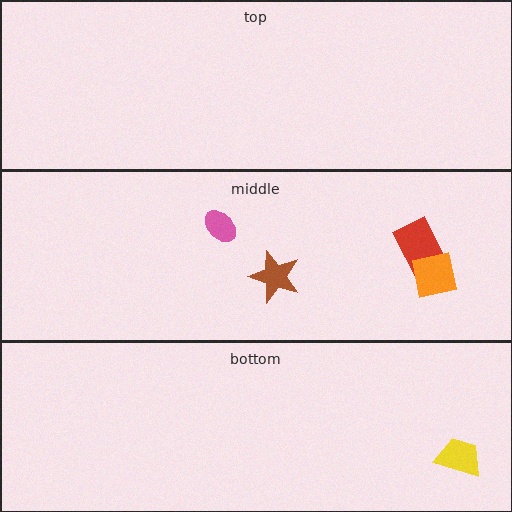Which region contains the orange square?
The middle region.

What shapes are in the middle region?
The brown star, the red rectangle, the pink ellipse, the orange square.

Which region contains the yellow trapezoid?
The bottom region.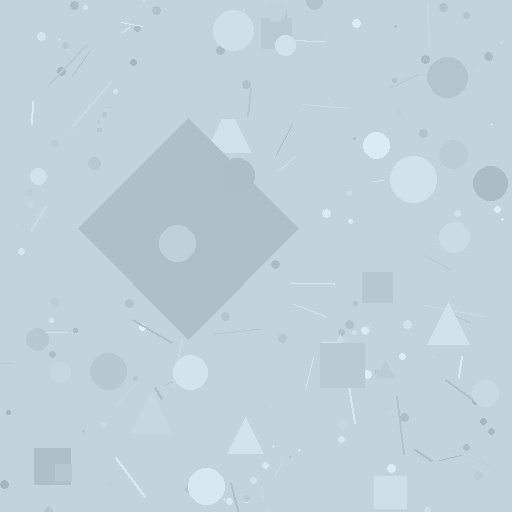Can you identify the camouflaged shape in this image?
The camouflaged shape is a diamond.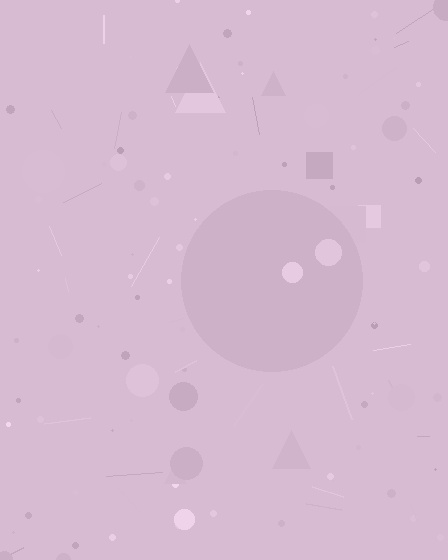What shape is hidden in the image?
A circle is hidden in the image.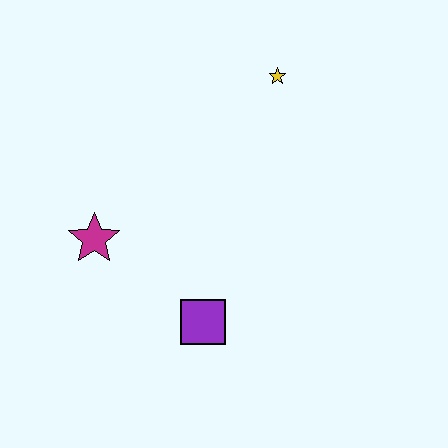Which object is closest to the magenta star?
The purple square is closest to the magenta star.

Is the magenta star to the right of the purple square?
No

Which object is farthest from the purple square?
The yellow star is farthest from the purple square.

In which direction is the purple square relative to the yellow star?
The purple square is below the yellow star.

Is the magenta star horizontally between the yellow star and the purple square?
No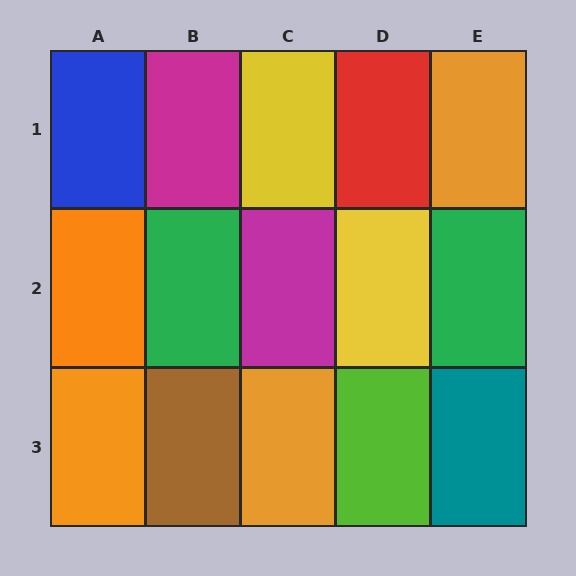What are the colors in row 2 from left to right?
Orange, green, magenta, yellow, green.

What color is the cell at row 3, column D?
Lime.